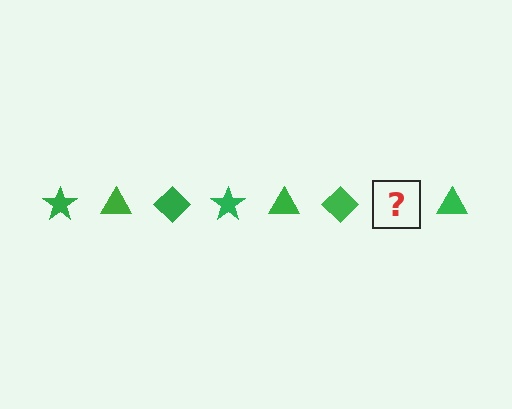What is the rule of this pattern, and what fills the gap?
The rule is that the pattern cycles through star, triangle, diamond shapes in green. The gap should be filled with a green star.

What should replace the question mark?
The question mark should be replaced with a green star.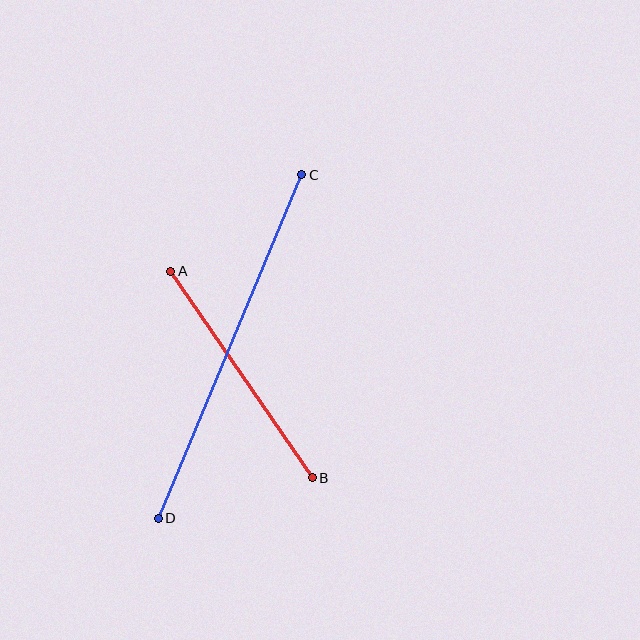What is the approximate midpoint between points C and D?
The midpoint is at approximately (230, 347) pixels.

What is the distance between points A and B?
The distance is approximately 250 pixels.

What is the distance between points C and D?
The distance is approximately 372 pixels.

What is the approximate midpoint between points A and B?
The midpoint is at approximately (242, 374) pixels.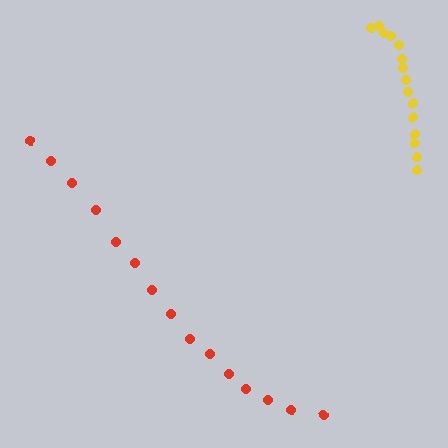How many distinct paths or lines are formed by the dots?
There are 2 distinct paths.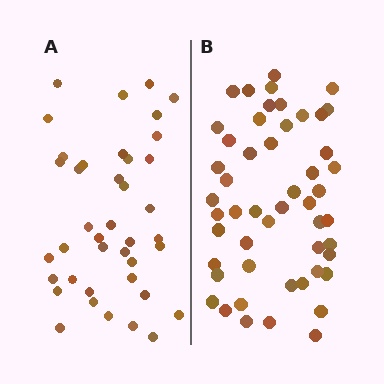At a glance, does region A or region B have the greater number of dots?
Region B (the right region) has more dots.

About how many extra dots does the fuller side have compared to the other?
Region B has roughly 12 or so more dots than region A.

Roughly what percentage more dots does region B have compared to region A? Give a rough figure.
About 30% more.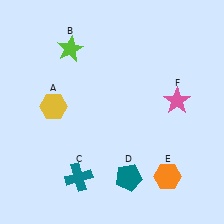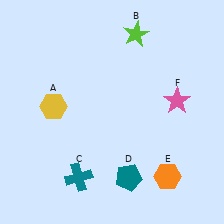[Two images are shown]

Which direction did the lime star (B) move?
The lime star (B) moved right.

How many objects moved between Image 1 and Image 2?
1 object moved between the two images.